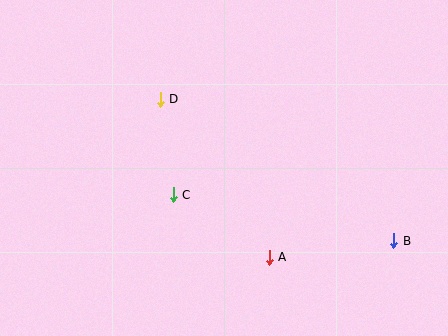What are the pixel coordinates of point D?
Point D is at (160, 99).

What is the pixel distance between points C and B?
The distance between C and B is 225 pixels.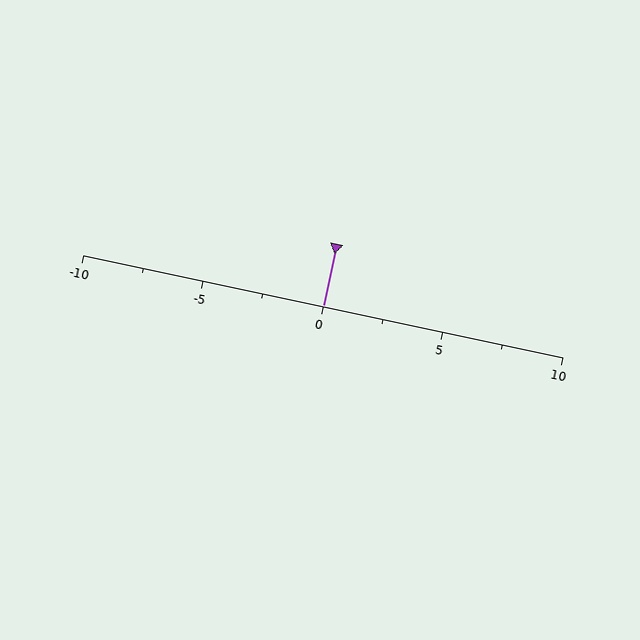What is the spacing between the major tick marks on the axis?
The major ticks are spaced 5 apart.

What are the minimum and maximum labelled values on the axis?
The axis runs from -10 to 10.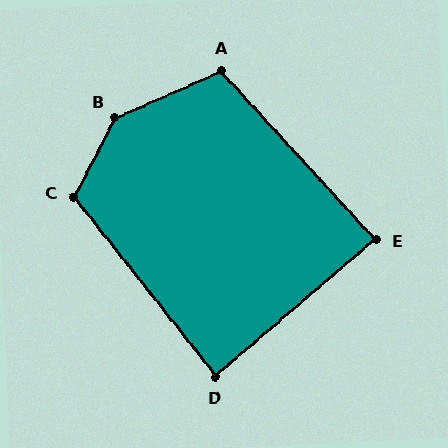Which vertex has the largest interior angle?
B, at approximately 140 degrees.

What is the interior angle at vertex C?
Approximately 115 degrees (obtuse).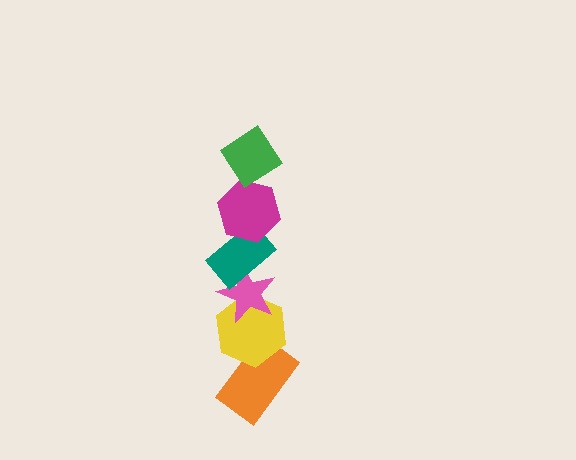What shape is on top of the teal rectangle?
The magenta hexagon is on top of the teal rectangle.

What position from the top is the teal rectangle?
The teal rectangle is 3rd from the top.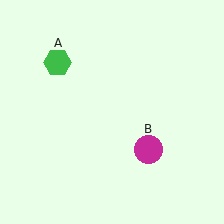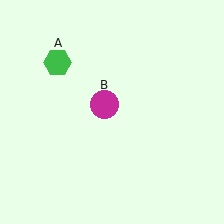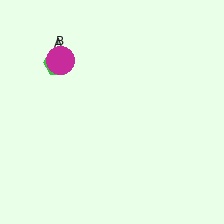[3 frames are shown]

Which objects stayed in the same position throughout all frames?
Green hexagon (object A) remained stationary.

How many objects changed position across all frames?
1 object changed position: magenta circle (object B).